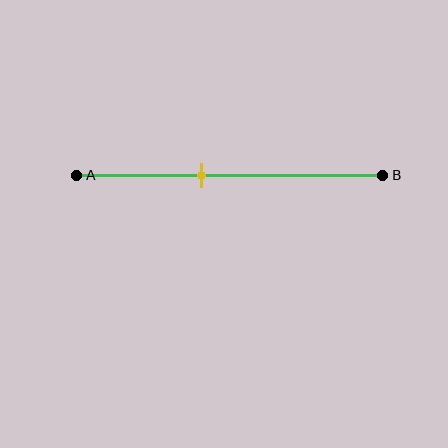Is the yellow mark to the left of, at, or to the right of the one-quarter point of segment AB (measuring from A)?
The yellow mark is to the right of the one-quarter point of segment AB.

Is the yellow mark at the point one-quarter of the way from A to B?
No, the mark is at about 40% from A, not at the 25% one-quarter point.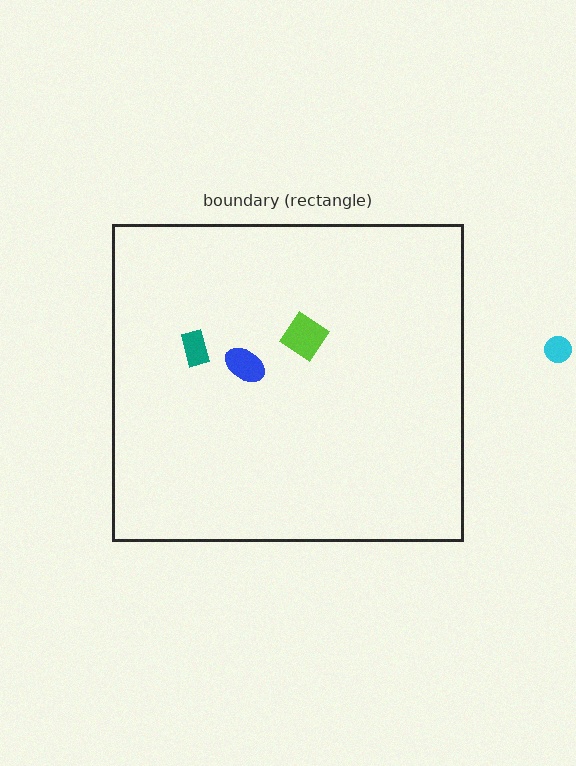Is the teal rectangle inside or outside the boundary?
Inside.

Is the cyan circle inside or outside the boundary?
Outside.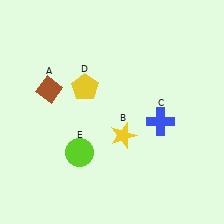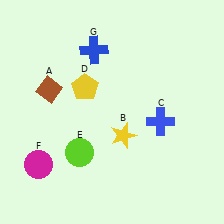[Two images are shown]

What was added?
A magenta circle (F), a blue cross (G) were added in Image 2.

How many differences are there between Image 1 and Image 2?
There are 2 differences between the two images.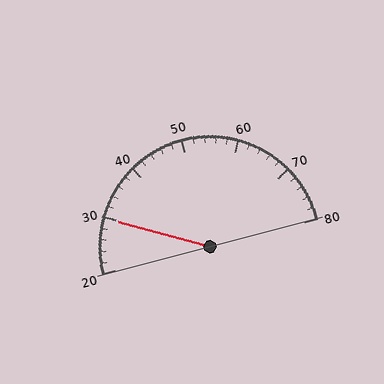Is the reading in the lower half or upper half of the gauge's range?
The reading is in the lower half of the range (20 to 80).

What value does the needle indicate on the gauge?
The needle indicates approximately 30.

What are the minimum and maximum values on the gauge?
The gauge ranges from 20 to 80.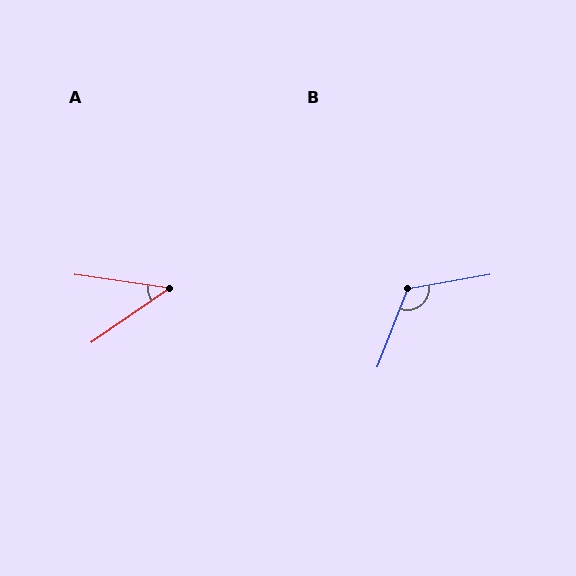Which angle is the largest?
B, at approximately 122 degrees.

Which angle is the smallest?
A, at approximately 43 degrees.